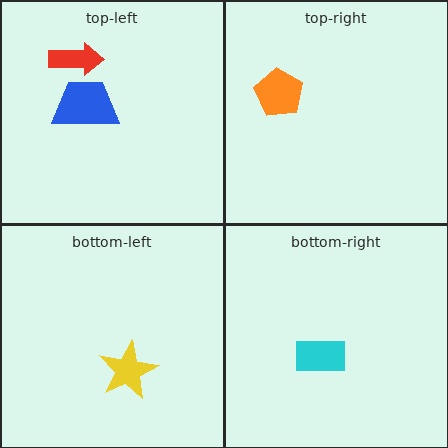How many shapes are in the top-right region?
1.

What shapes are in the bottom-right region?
The cyan rectangle.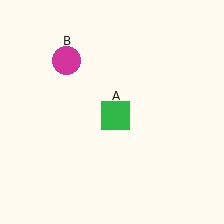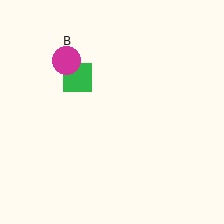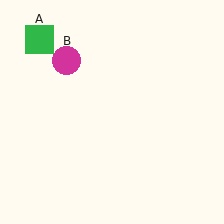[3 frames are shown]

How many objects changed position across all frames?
1 object changed position: green square (object A).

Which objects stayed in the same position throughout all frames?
Magenta circle (object B) remained stationary.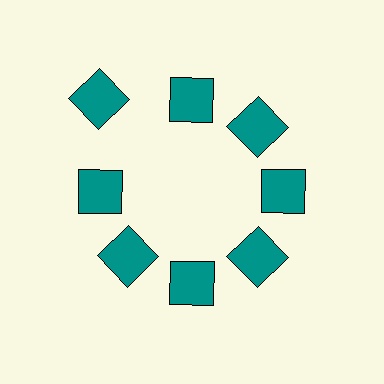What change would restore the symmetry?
The symmetry would be restored by moving it inward, back onto the ring so that all 8 squares sit at equal angles and equal distance from the center.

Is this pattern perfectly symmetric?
No. The 8 teal squares are arranged in a ring, but one element near the 10 o'clock position is pushed outward from the center, breaking the 8-fold rotational symmetry.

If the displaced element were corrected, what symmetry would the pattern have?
It would have 8-fold rotational symmetry — the pattern would map onto itself every 45 degrees.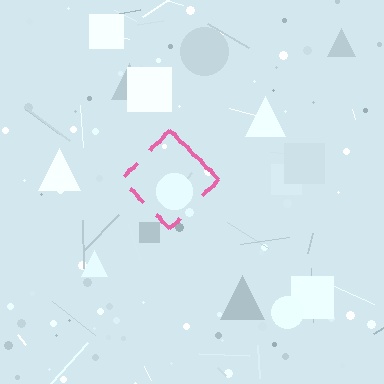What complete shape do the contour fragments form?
The contour fragments form a diamond.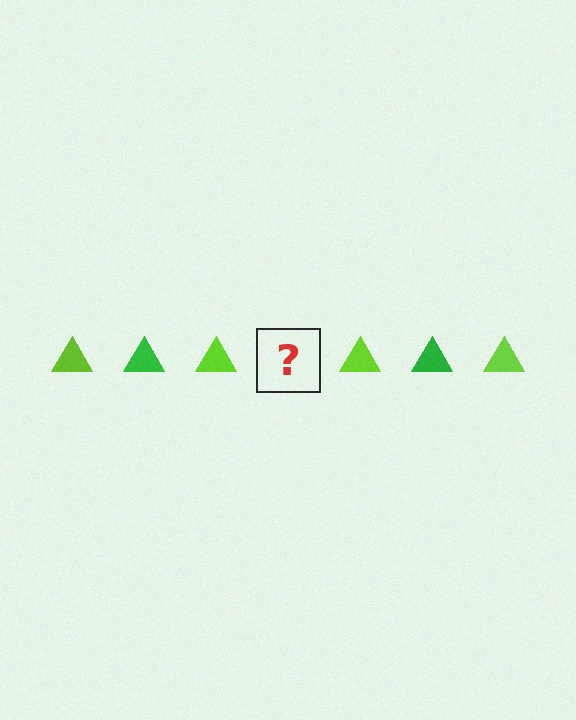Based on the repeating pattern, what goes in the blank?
The blank should be a green triangle.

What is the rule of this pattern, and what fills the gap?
The rule is that the pattern cycles through lime, green triangles. The gap should be filled with a green triangle.